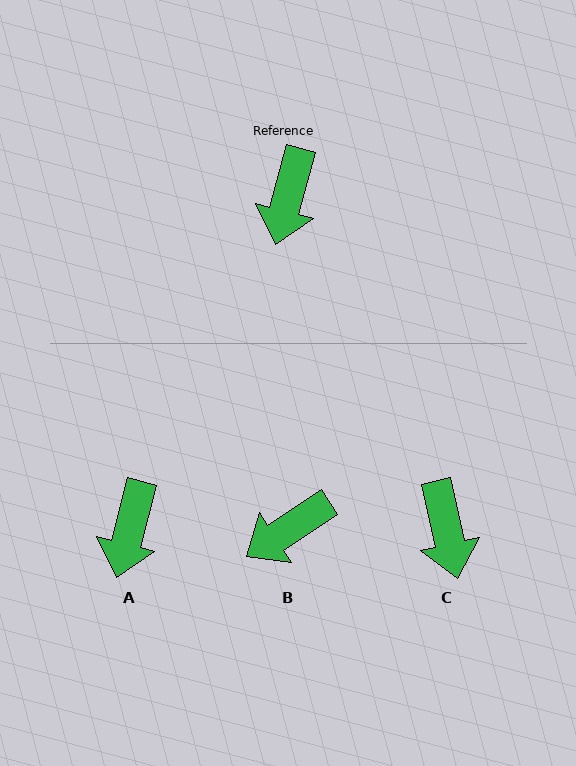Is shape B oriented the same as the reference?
No, it is off by about 42 degrees.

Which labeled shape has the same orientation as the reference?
A.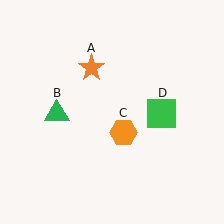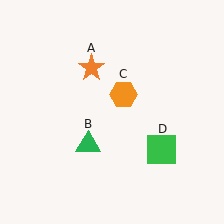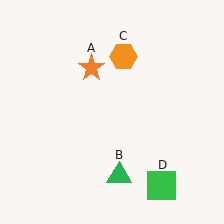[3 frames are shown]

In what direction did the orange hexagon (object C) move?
The orange hexagon (object C) moved up.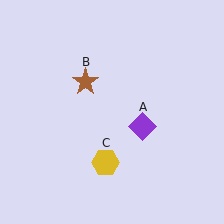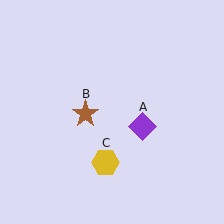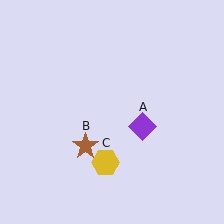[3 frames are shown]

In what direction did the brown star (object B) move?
The brown star (object B) moved down.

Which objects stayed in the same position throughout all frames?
Purple diamond (object A) and yellow hexagon (object C) remained stationary.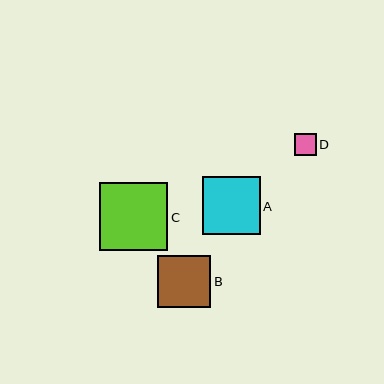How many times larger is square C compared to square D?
Square C is approximately 3.1 times the size of square D.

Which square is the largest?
Square C is the largest with a size of approximately 69 pixels.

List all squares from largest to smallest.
From largest to smallest: C, A, B, D.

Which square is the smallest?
Square D is the smallest with a size of approximately 22 pixels.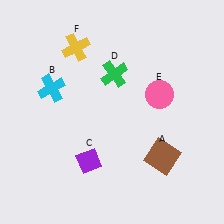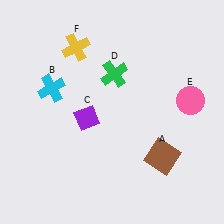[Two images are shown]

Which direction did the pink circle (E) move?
The pink circle (E) moved right.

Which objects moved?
The objects that moved are: the purple diamond (C), the pink circle (E).